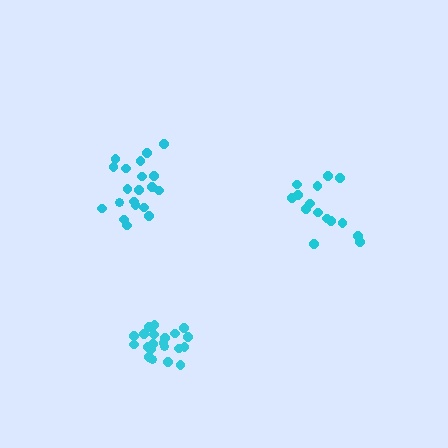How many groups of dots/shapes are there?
There are 3 groups.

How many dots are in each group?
Group 1: 20 dots, Group 2: 15 dots, Group 3: 21 dots (56 total).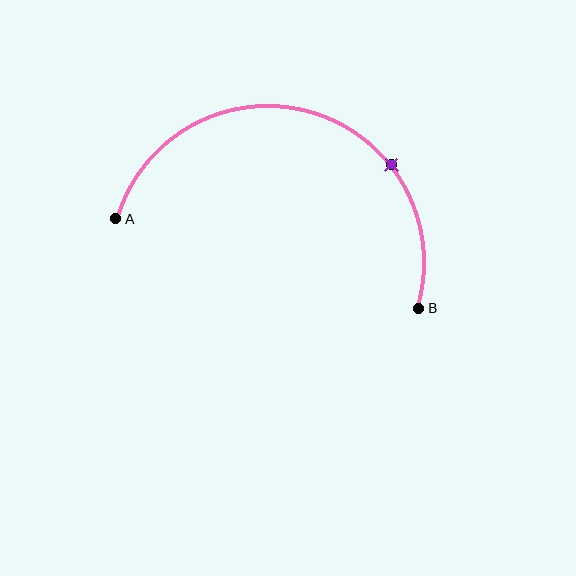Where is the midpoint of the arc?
The arc midpoint is the point on the curve farthest from the straight line joining A and B. It sits above that line.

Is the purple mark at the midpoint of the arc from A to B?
No. The purple mark lies on the arc but is closer to endpoint B. The arc midpoint would be at the point on the curve equidistant along the arc from both A and B.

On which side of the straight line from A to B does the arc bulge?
The arc bulges above the straight line connecting A and B.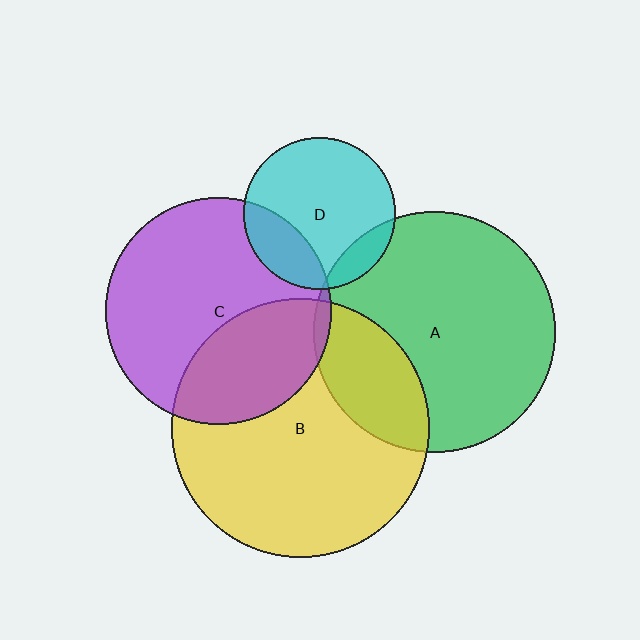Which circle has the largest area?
Circle B (yellow).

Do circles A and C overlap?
Yes.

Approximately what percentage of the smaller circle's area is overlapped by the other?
Approximately 5%.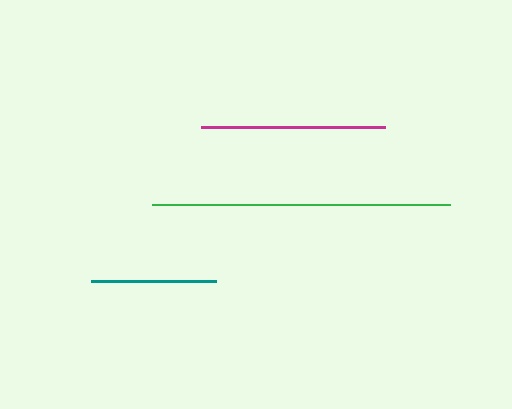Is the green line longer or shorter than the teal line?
The green line is longer than the teal line.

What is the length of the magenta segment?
The magenta segment is approximately 184 pixels long.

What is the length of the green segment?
The green segment is approximately 298 pixels long.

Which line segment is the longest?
The green line is the longest at approximately 298 pixels.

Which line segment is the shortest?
The teal line is the shortest at approximately 125 pixels.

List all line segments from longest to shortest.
From longest to shortest: green, magenta, teal.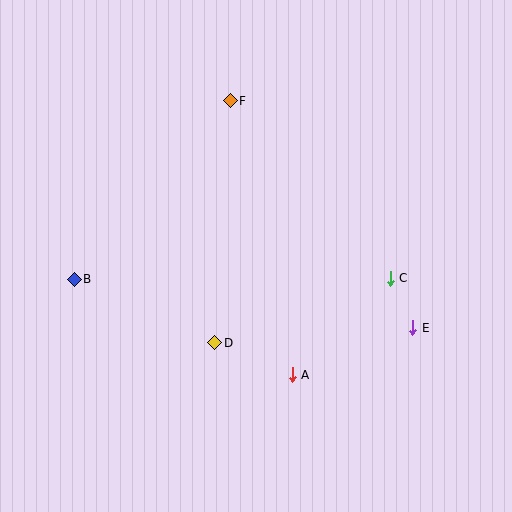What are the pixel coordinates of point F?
Point F is at (230, 101).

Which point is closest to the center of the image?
Point D at (215, 343) is closest to the center.